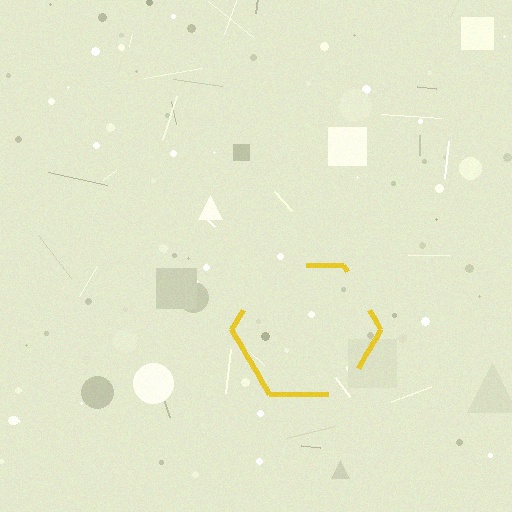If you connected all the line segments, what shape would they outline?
They would outline a hexagon.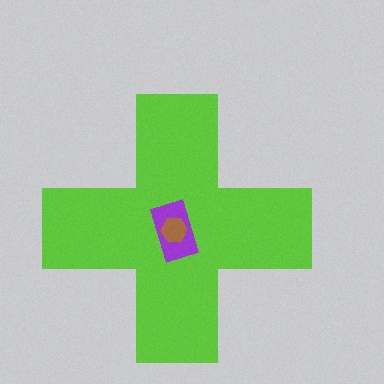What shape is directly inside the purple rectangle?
The brown hexagon.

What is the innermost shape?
The brown hexagon.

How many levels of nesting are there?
3.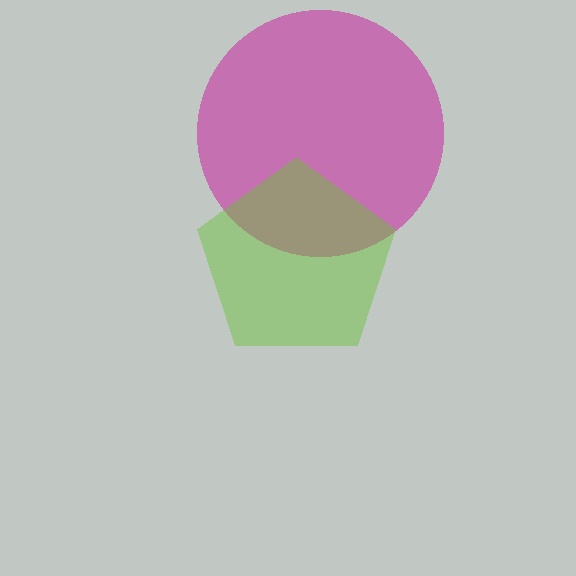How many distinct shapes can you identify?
There are 2 distinct shapes: a magenta circle, a lime pentagon.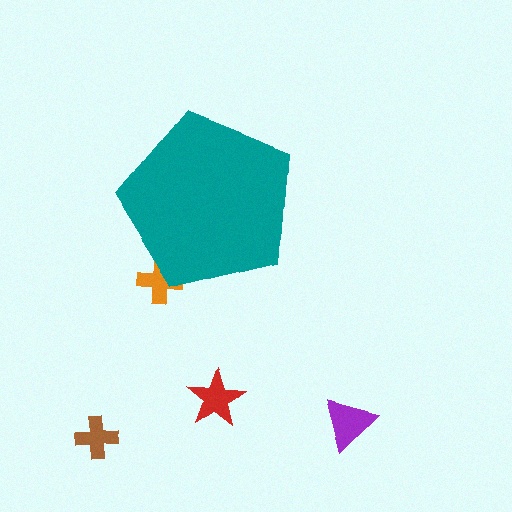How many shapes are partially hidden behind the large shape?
1 shape is partially hidden.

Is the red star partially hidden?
No, the red star is fully visible.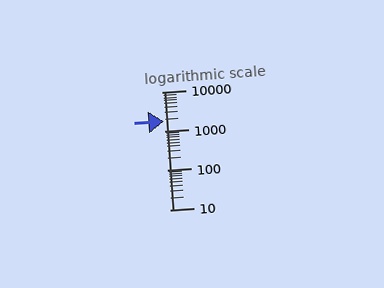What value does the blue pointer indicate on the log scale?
The pointer indicates approximately 1800.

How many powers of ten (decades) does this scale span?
The scale spans 3 decades, from 10 to 10000.